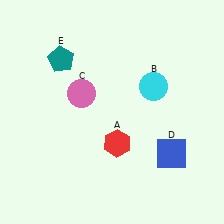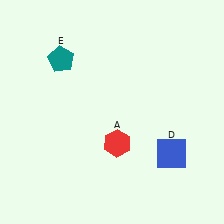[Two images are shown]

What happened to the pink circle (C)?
The pink circle (C) was removed in Image 2. It was in the top-left area of Image 1.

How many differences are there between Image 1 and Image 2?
There are 2 differences between the two images.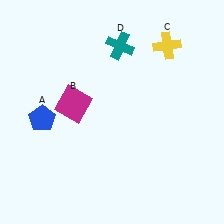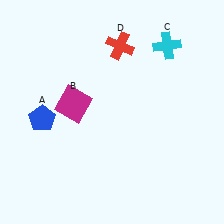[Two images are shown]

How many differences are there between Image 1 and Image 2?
There are 2 differences between the two images.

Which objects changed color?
C changed from yellow to cyan. D changed from teal to red.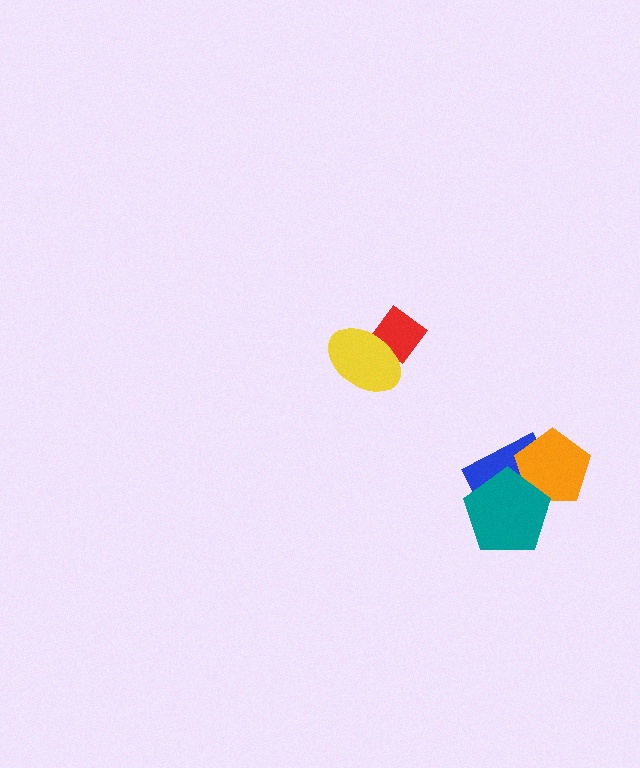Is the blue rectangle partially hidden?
Yes, it is partially covered by another shape.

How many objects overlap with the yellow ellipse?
1 object overlaps with the yellow ellipse.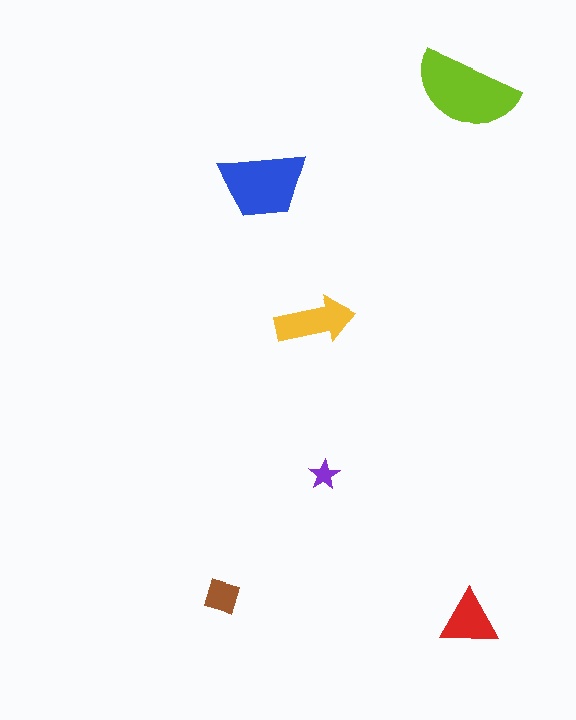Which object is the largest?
The lime semicircle.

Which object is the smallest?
The purple star.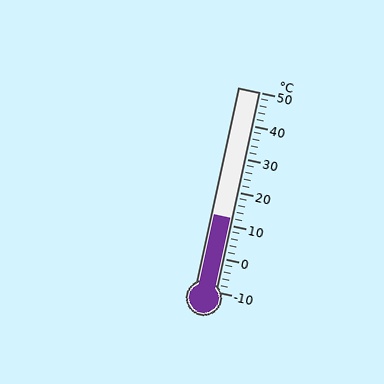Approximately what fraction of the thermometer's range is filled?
The thermometer is filled to approximately 35% of its range.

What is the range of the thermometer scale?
The thermometer scale ranges from -10°C to 50°C.